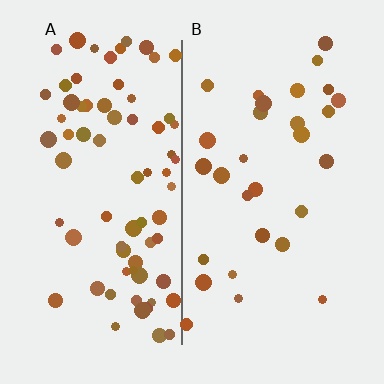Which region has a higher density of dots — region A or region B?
A (the left).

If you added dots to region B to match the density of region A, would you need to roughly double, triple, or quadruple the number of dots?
Approximately triple.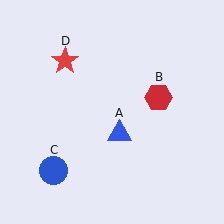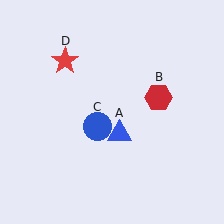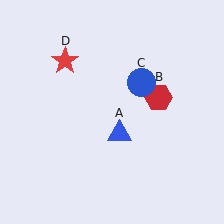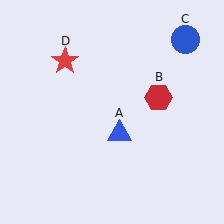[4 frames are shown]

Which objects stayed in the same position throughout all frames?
Blue triangle (object A) and red hexagon (object B) and red star (object D) remained stationary.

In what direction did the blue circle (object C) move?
The blue circle (object C) moved up and to the right.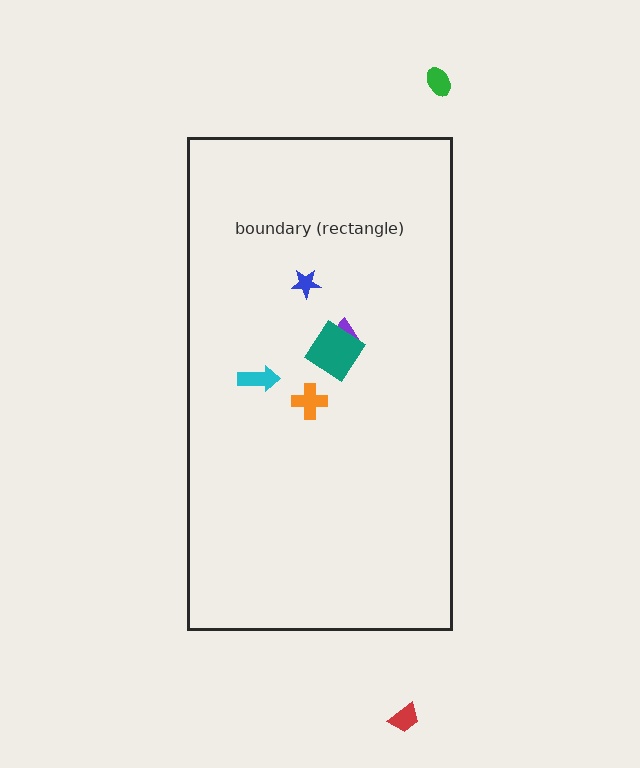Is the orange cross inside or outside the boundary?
Inside.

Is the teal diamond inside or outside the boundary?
Inside.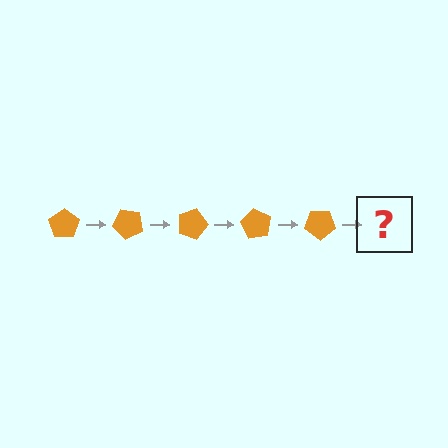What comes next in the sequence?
The next element should be an orange pentagon rotated 225 degrees.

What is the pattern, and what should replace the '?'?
The pattern is that the pentagon rotates 45 degrees each step. The '?' should be an orange pentagon rotated 225 degrees.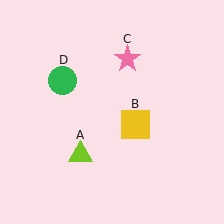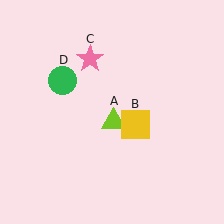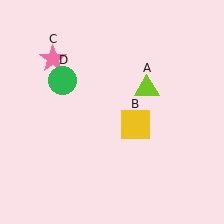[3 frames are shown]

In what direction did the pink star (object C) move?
The pink star (object C) moved left.